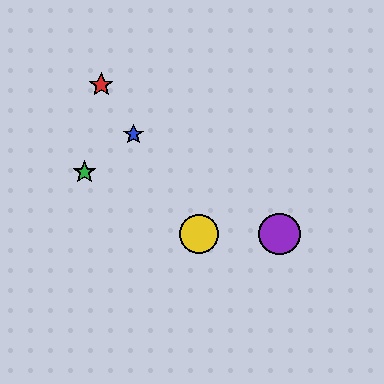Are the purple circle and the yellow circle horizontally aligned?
Yes, both are at y≈234.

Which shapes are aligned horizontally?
The yellow circle, the purple circle are aligned horizontally.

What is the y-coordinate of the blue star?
The blue star is at y≈134.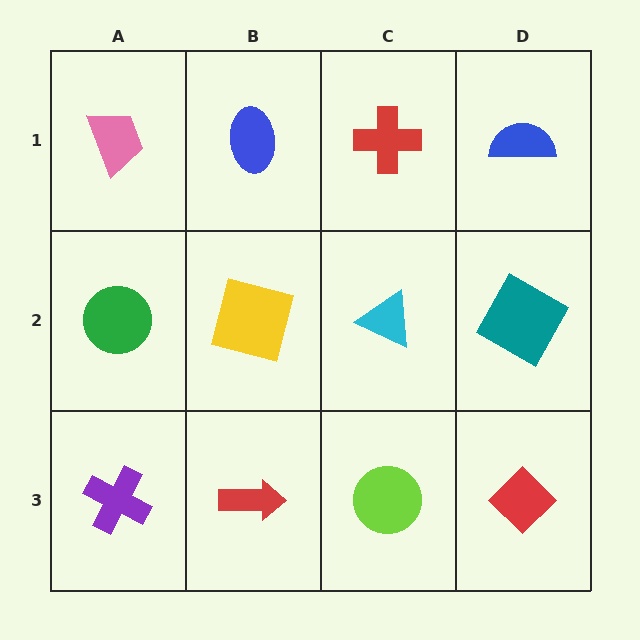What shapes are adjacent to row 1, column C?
A cyan triangle (row 2, column C), a blue ellipse (row 1, column B), a blue semicircle (row 1, column D).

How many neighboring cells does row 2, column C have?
4.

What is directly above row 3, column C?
A cyan triangle.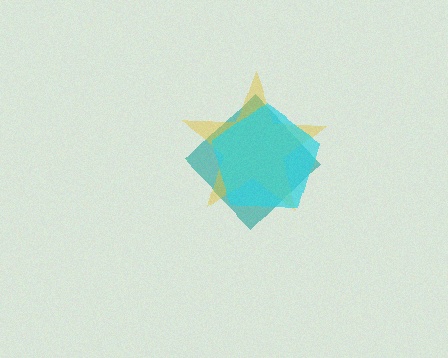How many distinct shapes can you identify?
There are 3 distinct shapes: a teal diamond, a yellow star, a cyan pentagon.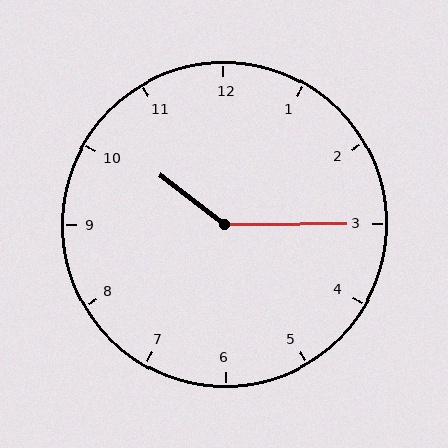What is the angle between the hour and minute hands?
Approximately 142 degrees.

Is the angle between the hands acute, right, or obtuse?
It is obtuse.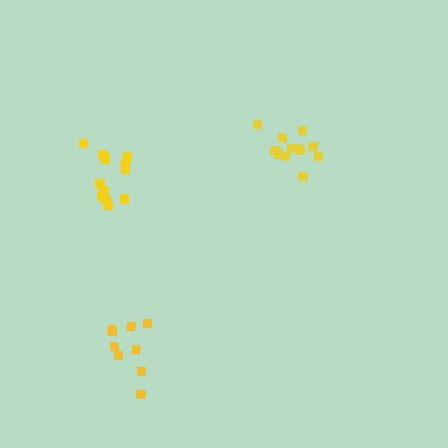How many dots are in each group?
Group 1: 12 dots, Group 2: 9 dots, Group 3: 12 dots (33 total).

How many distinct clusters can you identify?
There are 3 distinct clusters.